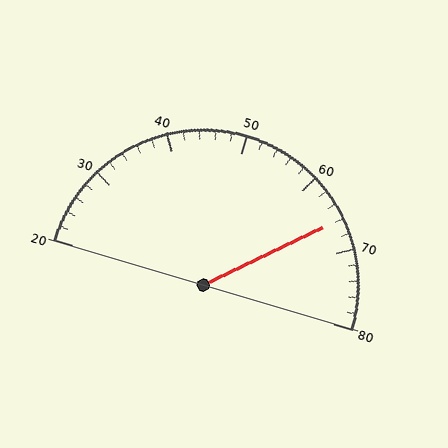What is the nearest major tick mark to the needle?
The nearest major tick mark is 70.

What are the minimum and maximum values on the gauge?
The gauge ranges from 20 to 80.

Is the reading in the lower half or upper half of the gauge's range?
The reading is in the upper half of the range (20 to 80).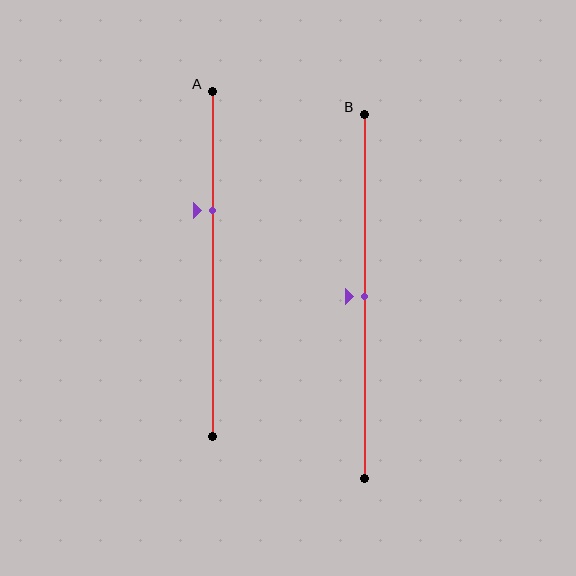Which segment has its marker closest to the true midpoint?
Segment B has its marker closest to the true midpoint.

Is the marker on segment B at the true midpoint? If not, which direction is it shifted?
Yes, the marker on segment B is at the true midpoint.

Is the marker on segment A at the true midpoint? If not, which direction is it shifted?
No, the marker on segment A is shifted upward by about 15% of the segment length.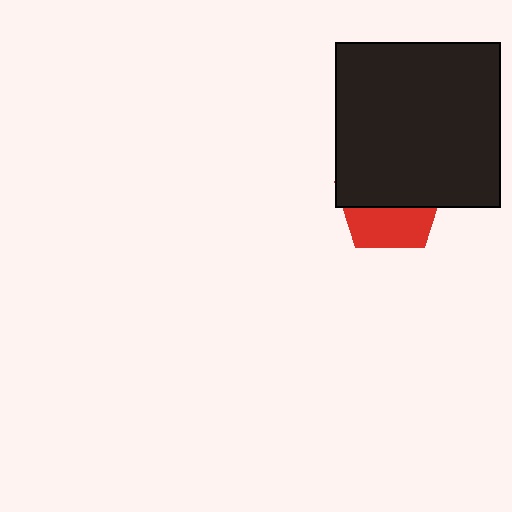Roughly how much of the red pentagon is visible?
A small part of it is visible (roughly 40%).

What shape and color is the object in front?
The object in front is a black square.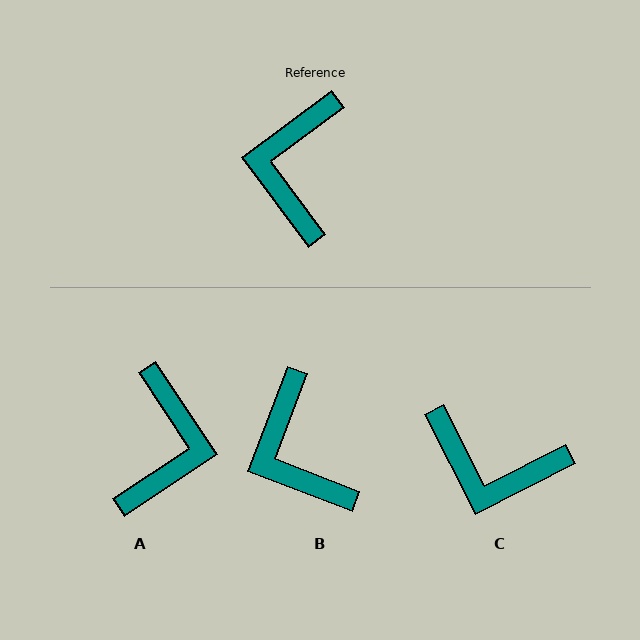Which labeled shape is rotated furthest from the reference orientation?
A, about 177 degrees away.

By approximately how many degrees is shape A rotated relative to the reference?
Approximately 177 degrees counter-clockwise.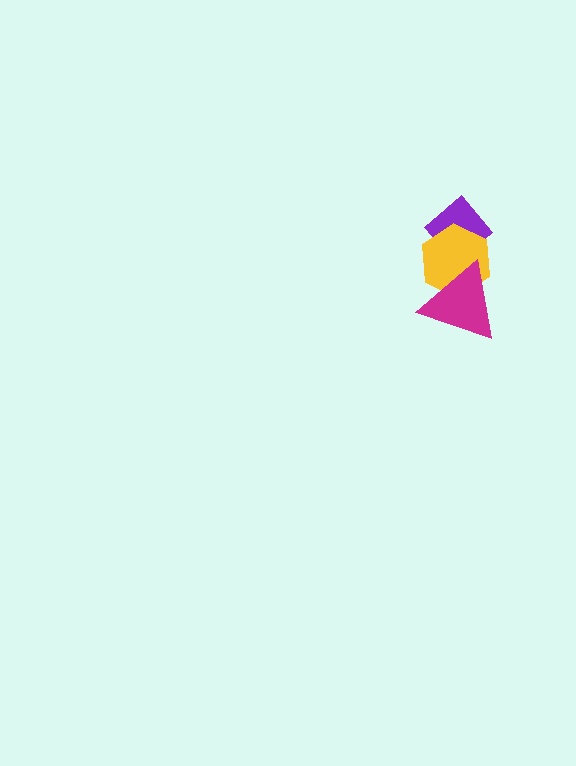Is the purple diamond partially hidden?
Yes, it is partially covered by another shape.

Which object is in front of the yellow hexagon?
The magenta triangle is in front of the yellow hexagon.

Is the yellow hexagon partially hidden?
Yes, it is partially covered by another shape.